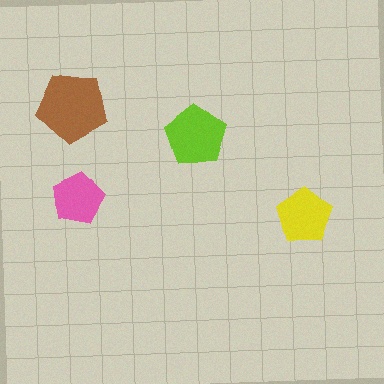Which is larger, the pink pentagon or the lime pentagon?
The lime one.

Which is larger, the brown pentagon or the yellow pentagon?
The brown one.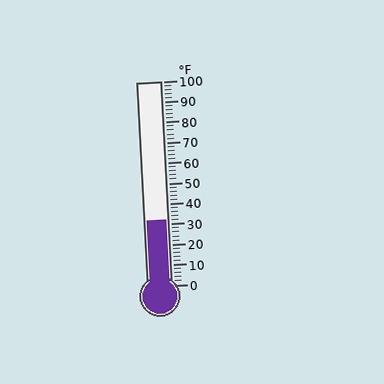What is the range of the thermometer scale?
The thermometer scale ranges from 0°F to 100°F.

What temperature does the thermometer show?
The thermometer shows approximately 32°F.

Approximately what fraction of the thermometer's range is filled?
The thermometer is filled to approximately 30% of its range.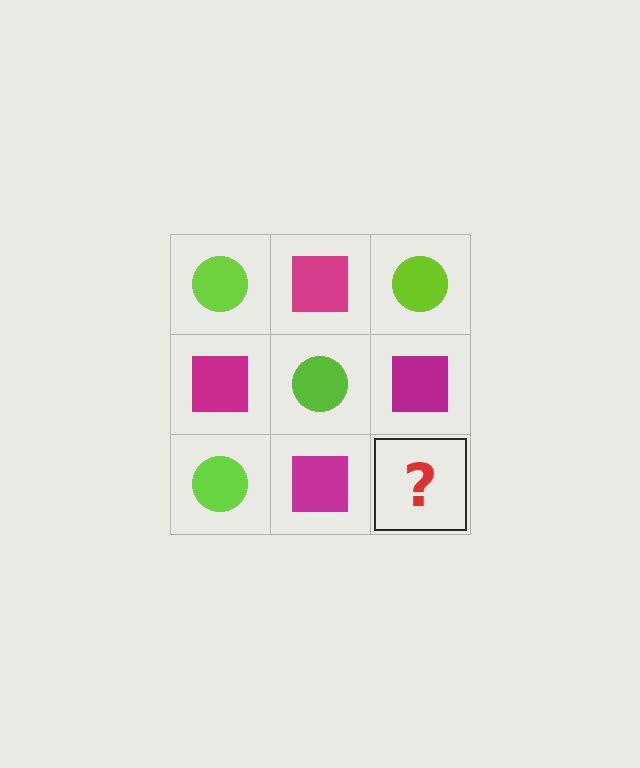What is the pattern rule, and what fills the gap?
The rule is that it alternates lime circle and magenta square in a checkerboard pattern. The gap should be filled with a lime circle.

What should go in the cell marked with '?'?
The missing cell should contain a lime circle.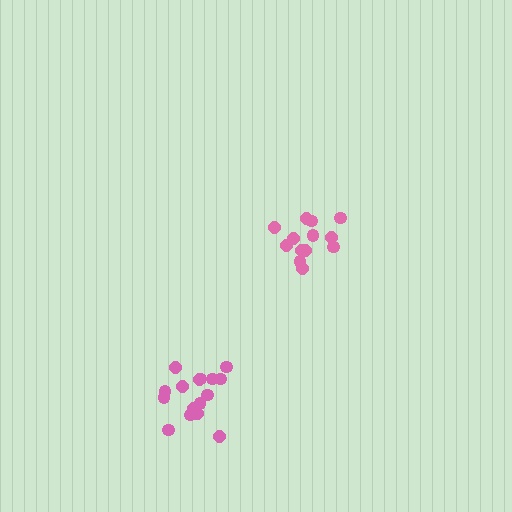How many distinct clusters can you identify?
There are 2 distinct clusters.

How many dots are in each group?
Group 1: 16 dots, Group 2: 13 dots (29 total).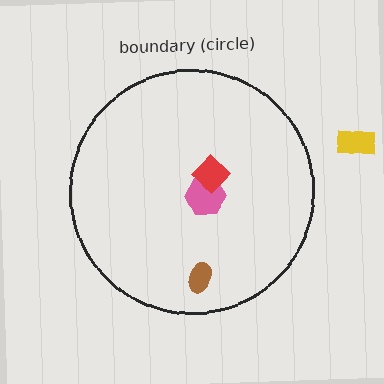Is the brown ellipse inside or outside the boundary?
Inside.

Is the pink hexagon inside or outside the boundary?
Inside.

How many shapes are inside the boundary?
3 inside, 1 outside.